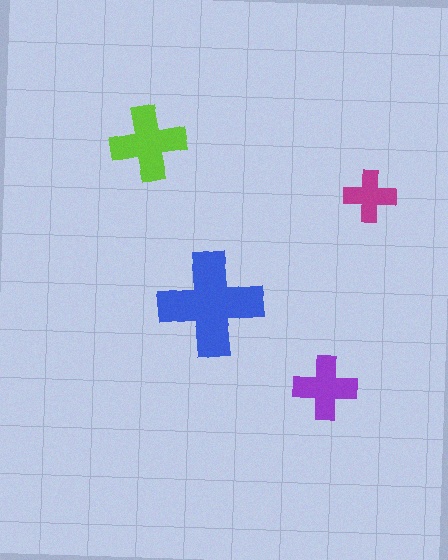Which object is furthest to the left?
The lime cross is leftmost.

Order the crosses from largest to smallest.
the blue one, the lime one, the purple one, the magenta one.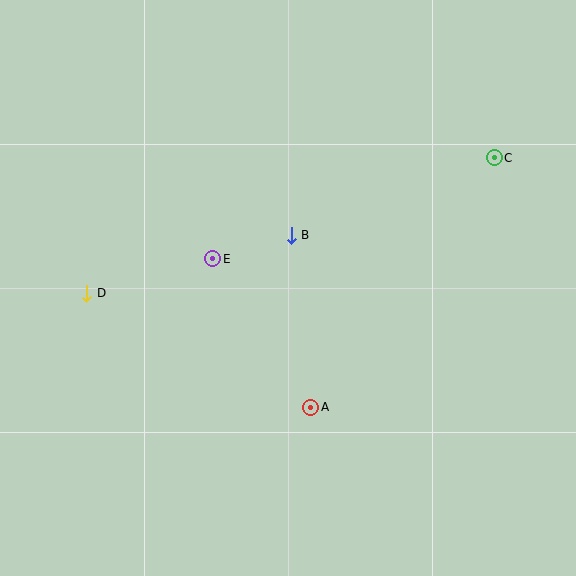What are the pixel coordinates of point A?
Point A is at (311, 408).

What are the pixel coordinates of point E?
Point E is at (213, 259).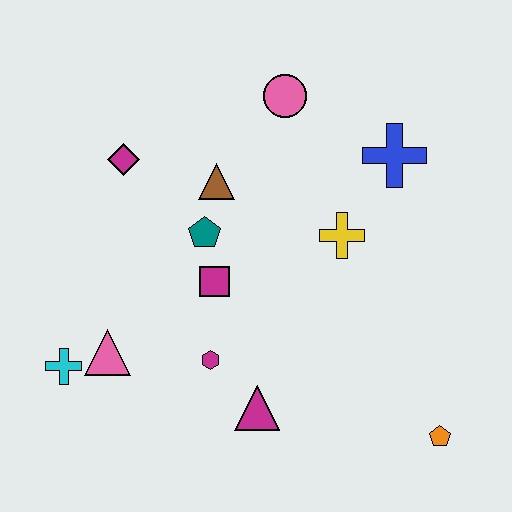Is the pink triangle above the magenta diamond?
No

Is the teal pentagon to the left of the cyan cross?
No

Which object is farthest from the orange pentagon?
The magenta diamond is farthest from the orange pentagon.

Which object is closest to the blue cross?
The yellow cross is closest to the blue cross.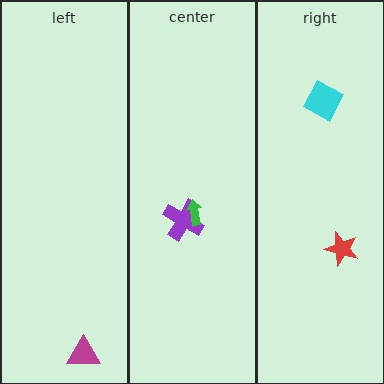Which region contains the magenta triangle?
The left region.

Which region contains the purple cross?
The center region.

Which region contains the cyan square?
The right region.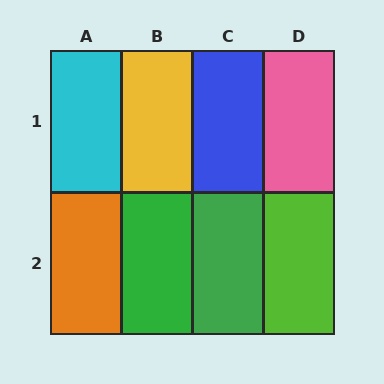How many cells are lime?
1 cell is lime.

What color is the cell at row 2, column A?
Orange.